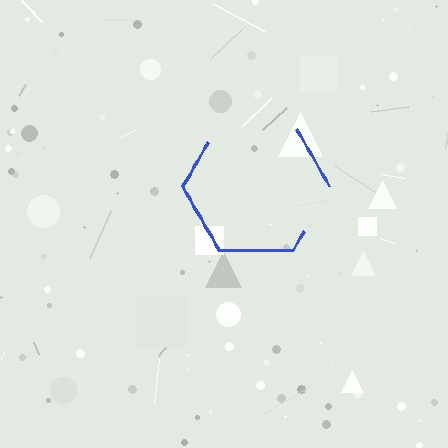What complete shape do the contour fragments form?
The contour fragments form a hexagon.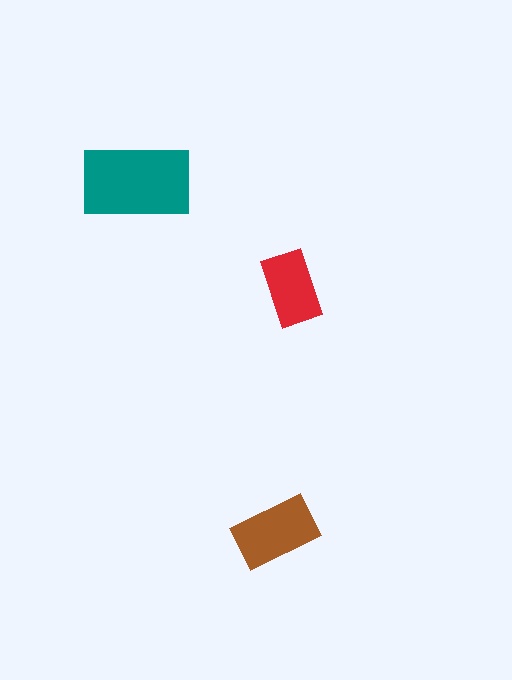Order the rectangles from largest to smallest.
the teal one, the brown one, the red one.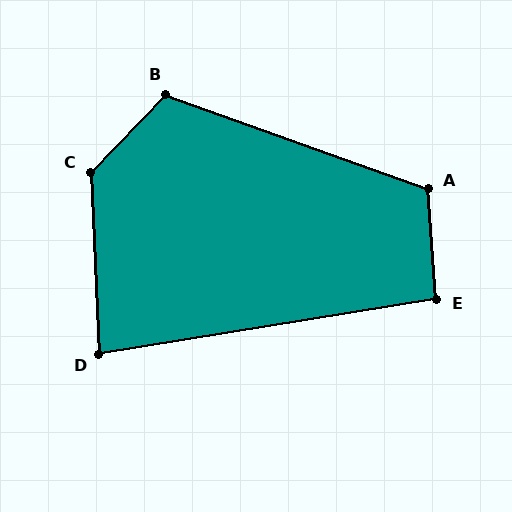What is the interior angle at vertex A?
Approximately 114 degrees (obtuse).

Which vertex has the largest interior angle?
C, at approximately 134 degrees.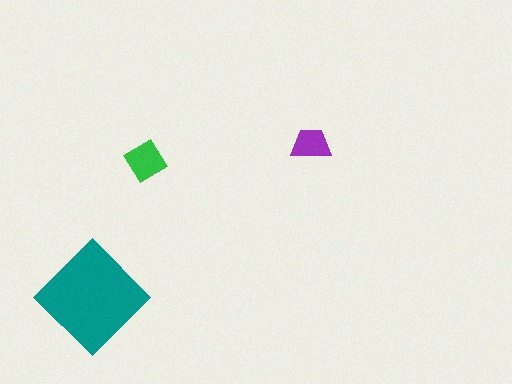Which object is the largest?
The teal diamond.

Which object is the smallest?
The purple trapezoid.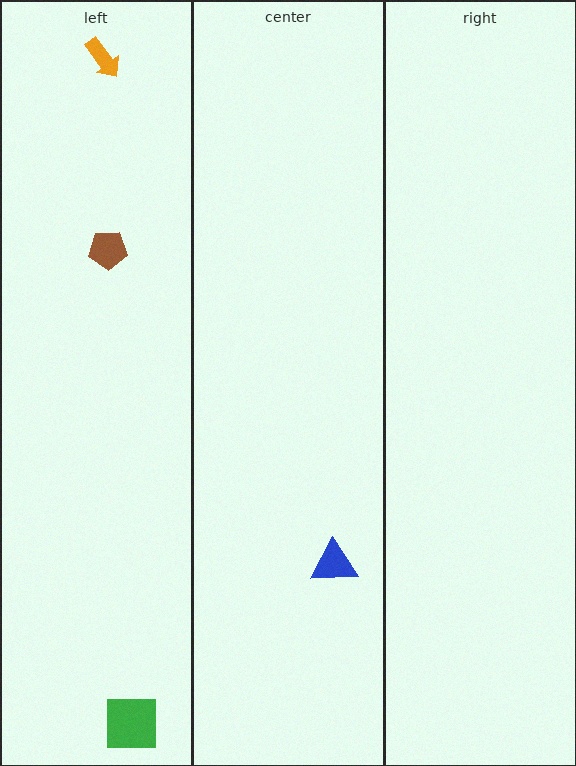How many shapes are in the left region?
3.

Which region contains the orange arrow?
The left region.